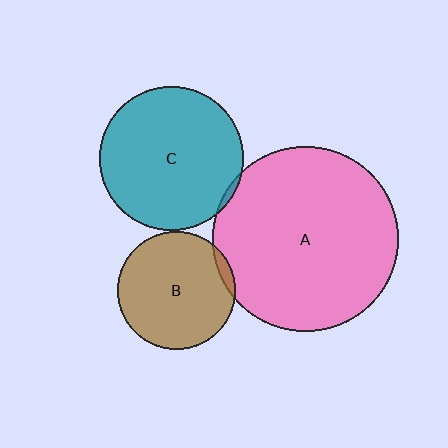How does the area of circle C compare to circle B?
Approximately 1.5 times.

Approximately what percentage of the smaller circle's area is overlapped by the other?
Approximately 5%.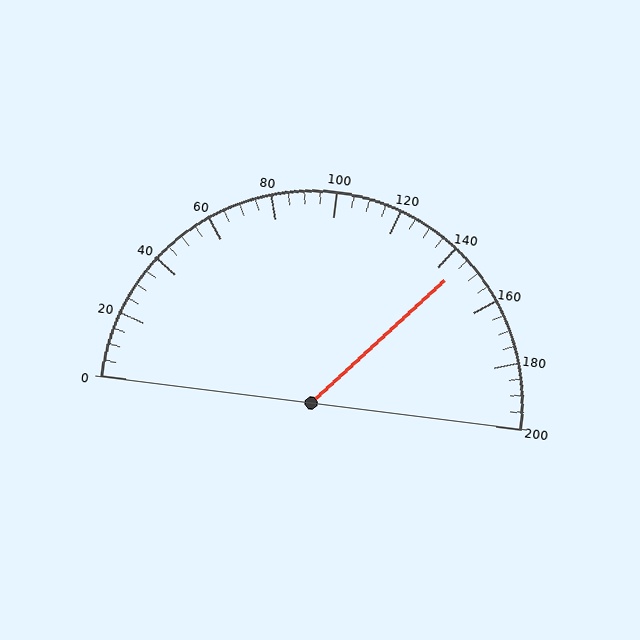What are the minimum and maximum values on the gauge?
The gauge ranges from 0 to 200.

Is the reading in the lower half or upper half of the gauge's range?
The reading is in the upper half of the range (0 to 200).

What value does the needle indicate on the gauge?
The needle indicates approximately 145.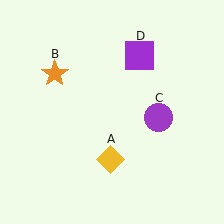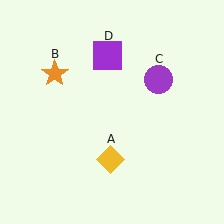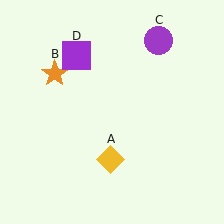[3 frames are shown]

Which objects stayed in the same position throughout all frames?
Yellow diamond (object A) and orange star (object B) remained stationary.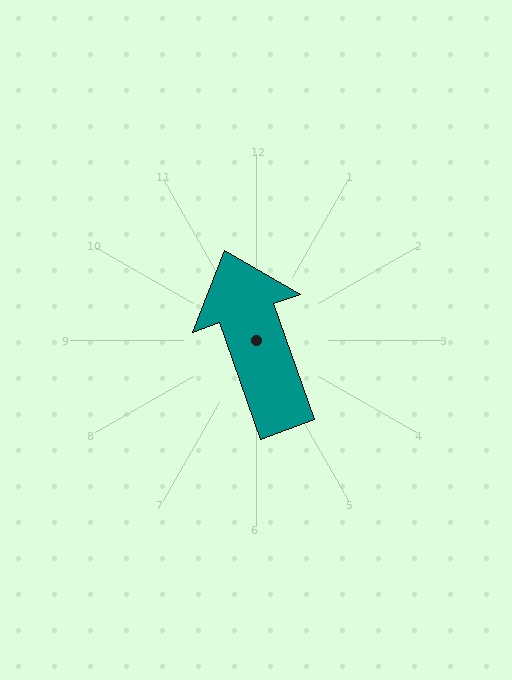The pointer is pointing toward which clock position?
Roughly 11 o'clock.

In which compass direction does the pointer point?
North.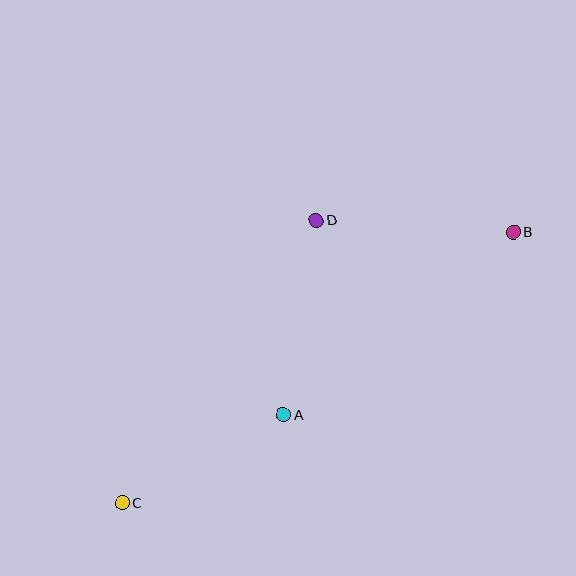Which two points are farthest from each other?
Points B and C are farthest from each other.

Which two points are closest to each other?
Points A and C are closest to each other.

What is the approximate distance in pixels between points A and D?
The distance between A and D is approximately 197 pixels.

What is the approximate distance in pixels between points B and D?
The distance between B and D is approximately 197 pixels.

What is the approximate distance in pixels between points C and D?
The distance between C and D is approximately 342 pixels.